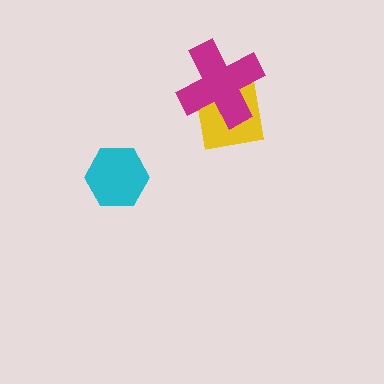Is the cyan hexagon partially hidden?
No, no other shape covers it.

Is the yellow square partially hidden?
Yes, it is partially covered by another shape.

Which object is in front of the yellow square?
The magenta cross is in front of the yellow square.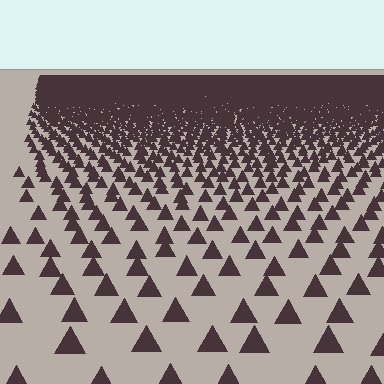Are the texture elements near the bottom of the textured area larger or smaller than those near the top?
Larger. Near the bottom, elements are closer to the viewer and appear at a bigger on-screen size.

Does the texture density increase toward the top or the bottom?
Density increases toward the top.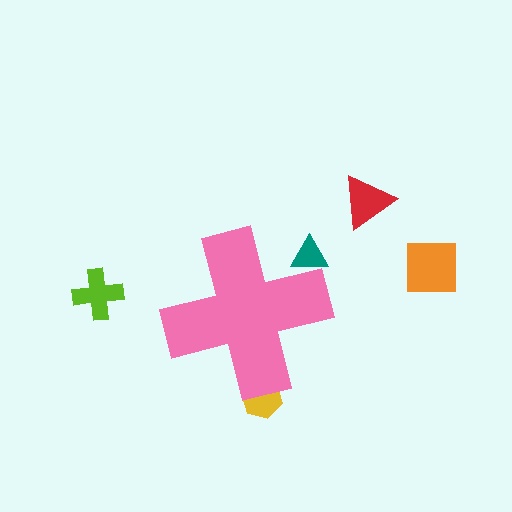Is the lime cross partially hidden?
No, the lime cross is fully visible.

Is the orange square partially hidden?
No, the orange square is fully visible.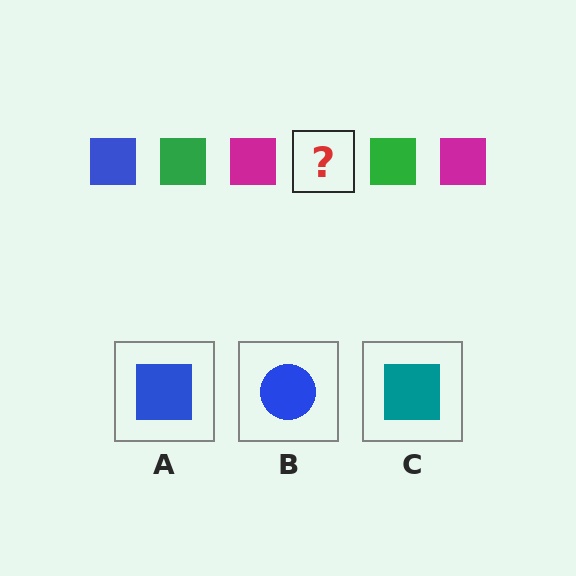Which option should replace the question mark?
Option A.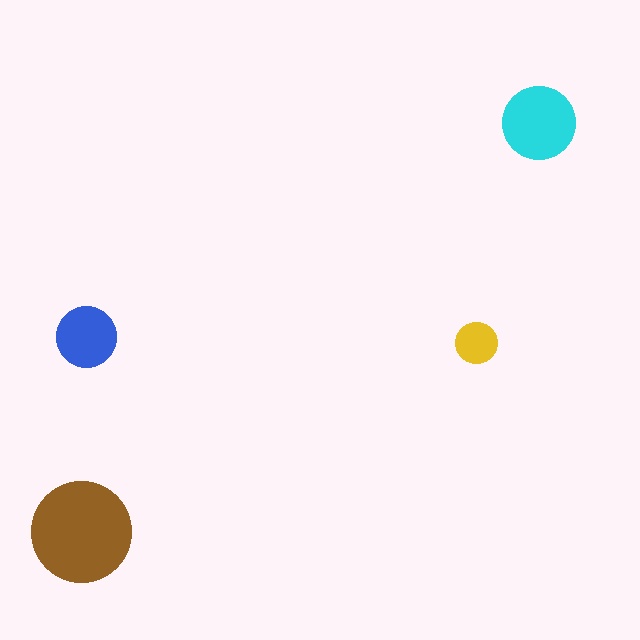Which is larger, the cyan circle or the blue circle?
The cyan one.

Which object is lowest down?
The brown circle is bottommost.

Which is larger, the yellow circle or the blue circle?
The blue one.